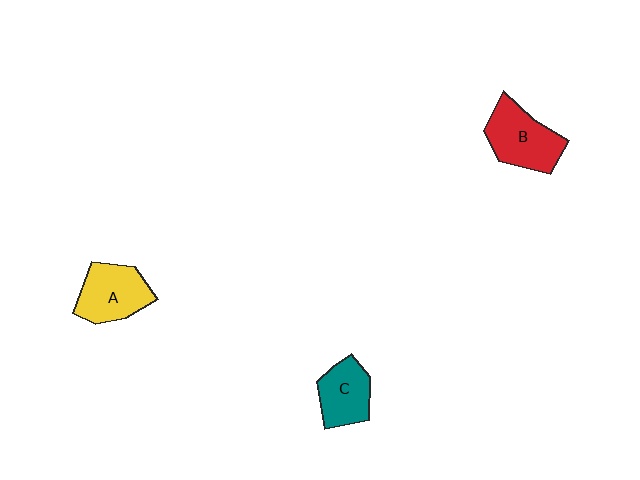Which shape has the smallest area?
Shape C (teal).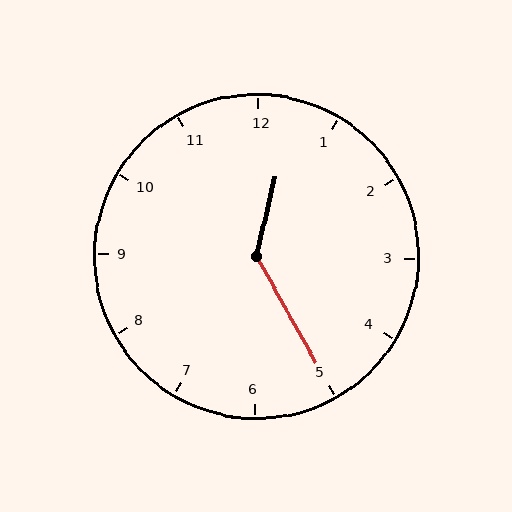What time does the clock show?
12:25.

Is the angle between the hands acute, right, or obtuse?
It is obtuse.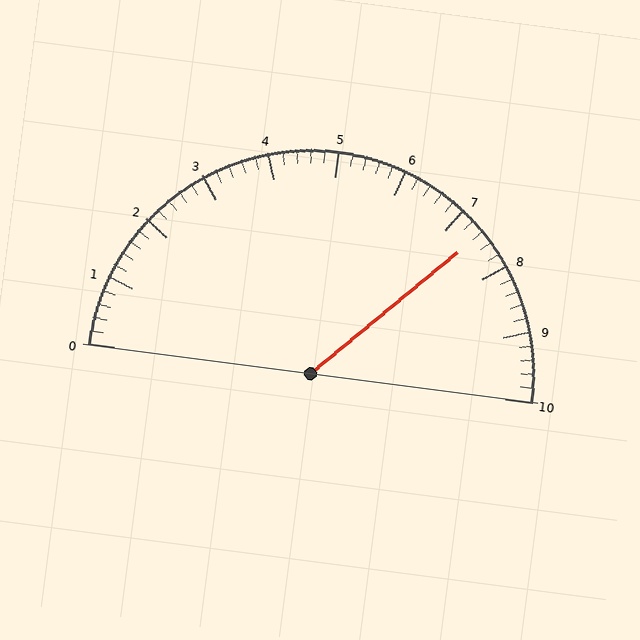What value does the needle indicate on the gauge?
The needle indicates approximately 7.4.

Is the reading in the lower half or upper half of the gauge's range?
The reading is in the upper half of the range (0 to 10).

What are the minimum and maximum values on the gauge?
The gauge ranges from 0 to 10.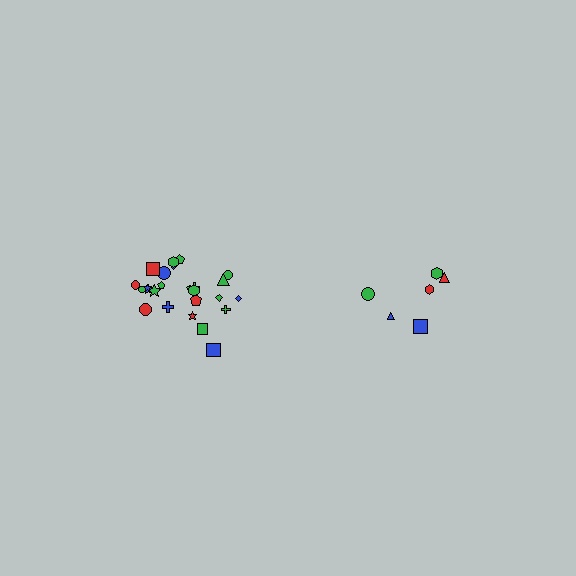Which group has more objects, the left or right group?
The left group.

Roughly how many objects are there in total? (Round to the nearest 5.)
Roughly 30 objects in total.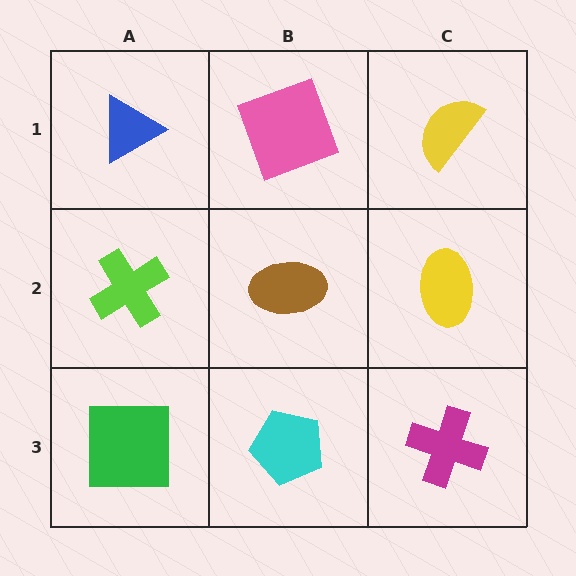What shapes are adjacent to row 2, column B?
A pink square (row 1, column B), a cyan pentagon (row 3, column B), a lime cross (row 2, column A), a yellow ellipse (row 2, column C).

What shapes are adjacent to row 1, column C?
A yellow ellipse (row 2, column C), a pink square (row 1, column B).